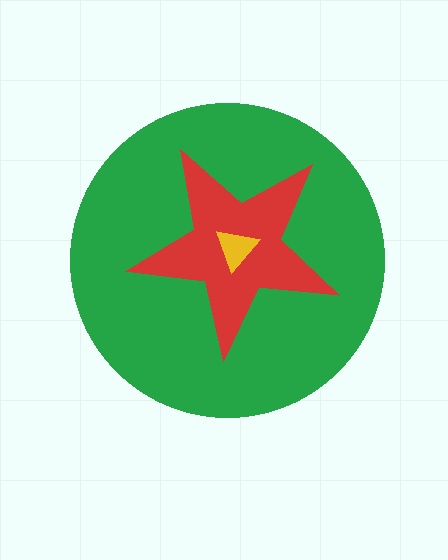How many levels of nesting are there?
3.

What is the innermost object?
The yellow triangle.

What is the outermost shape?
The green circle.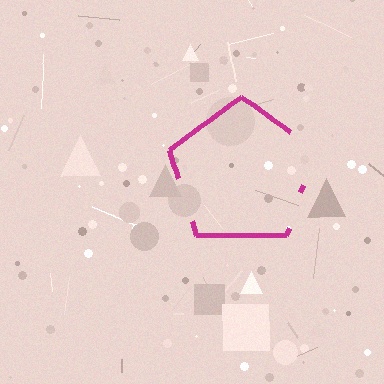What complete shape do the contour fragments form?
The contour fragments form a pentagon.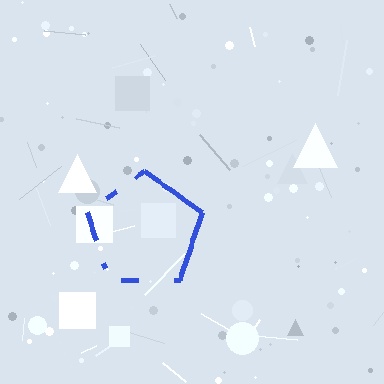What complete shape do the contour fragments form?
The contour fragments form a pentagon.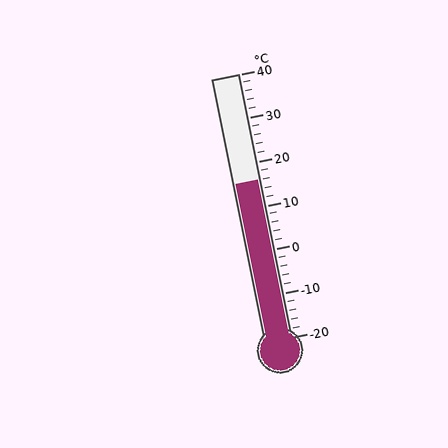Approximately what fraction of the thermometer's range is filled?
The thermometer is filled to approximately 60% of its range.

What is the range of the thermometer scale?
The thermometer scale ranges from -20°C to 40°C.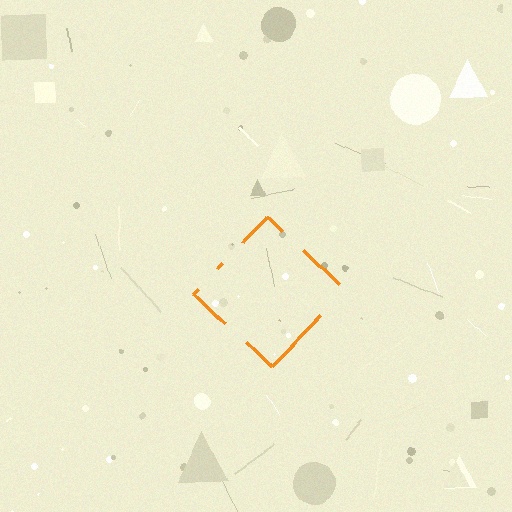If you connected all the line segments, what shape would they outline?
They would outline a diamond.